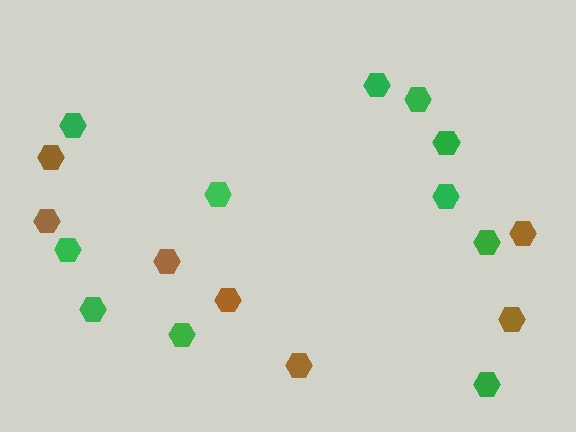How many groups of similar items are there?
There are 2 groups: one group of brown hexagons (7) and one group of green hexagons (11).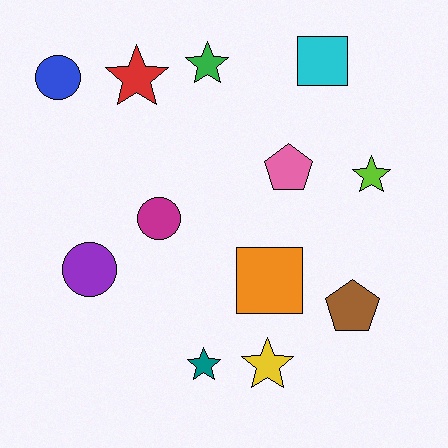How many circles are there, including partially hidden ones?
There are 3 circles.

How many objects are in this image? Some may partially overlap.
There are 12 objects.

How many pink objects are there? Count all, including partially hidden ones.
There is 1 pink object.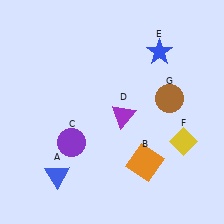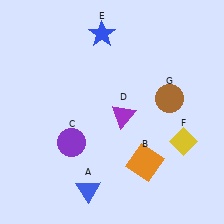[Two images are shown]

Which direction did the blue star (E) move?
The blue star (E) moved left.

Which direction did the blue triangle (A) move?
The blue triangle (A) moved right.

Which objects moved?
The objects that moved are: the blue triangle (A), the blue star (E).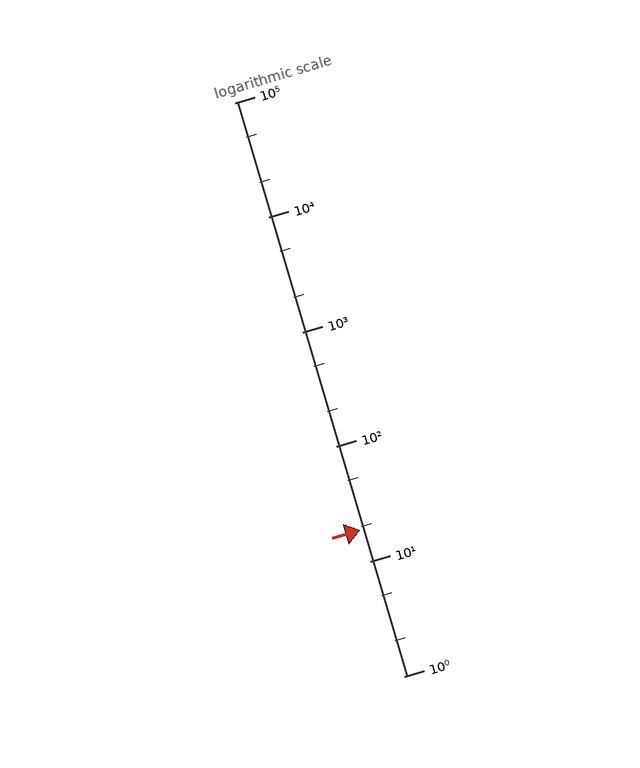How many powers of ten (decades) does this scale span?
The scale spans 5 decades, from 1 to 100000.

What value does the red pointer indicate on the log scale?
The pointer indicates approximately 19.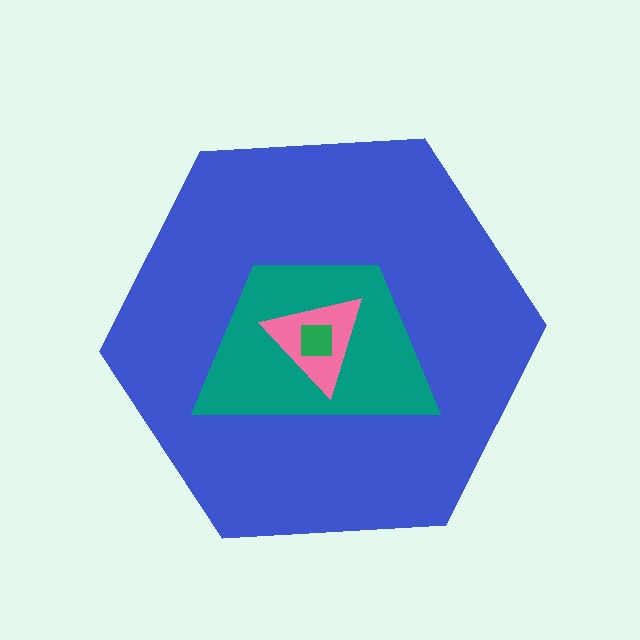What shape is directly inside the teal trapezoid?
The pink triangle.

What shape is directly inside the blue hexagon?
The teal trapezoid.